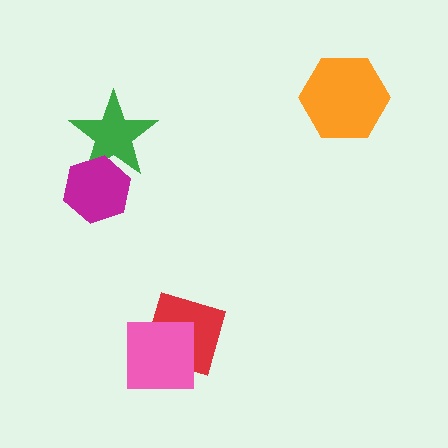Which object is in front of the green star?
The magenta hexagon is in front of the green star.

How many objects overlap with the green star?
1 object overlaps with the green star.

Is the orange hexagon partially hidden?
No, no other shape covers it.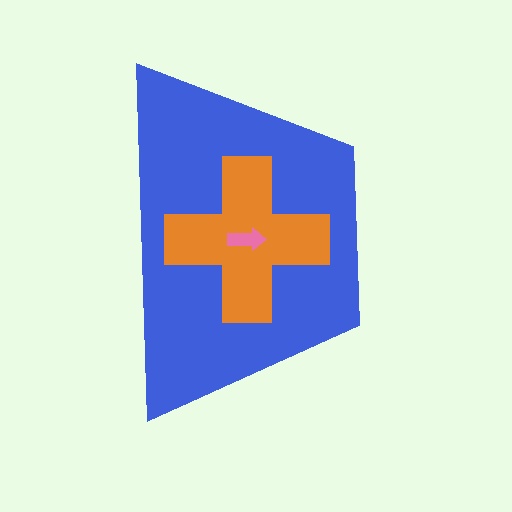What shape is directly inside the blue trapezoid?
The orange cross.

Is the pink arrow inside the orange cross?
Yes.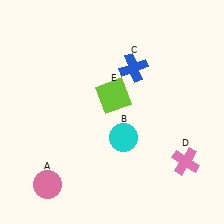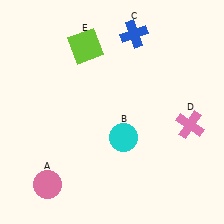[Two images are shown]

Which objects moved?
The objects that moved are: the blue cross (C), the pink cross (D), the lime square (E).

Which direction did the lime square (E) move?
The lime square (E) moved up.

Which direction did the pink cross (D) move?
The pink cross (D) moved up.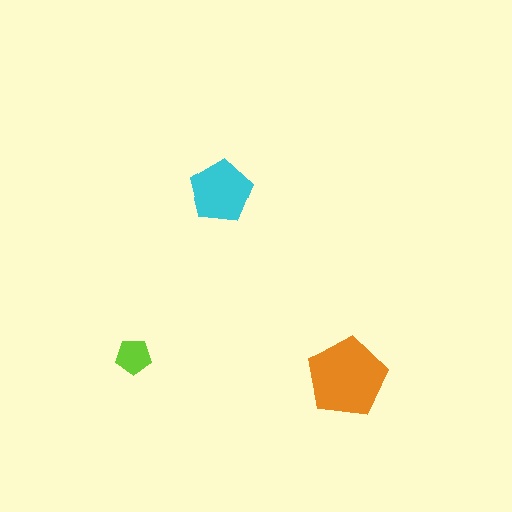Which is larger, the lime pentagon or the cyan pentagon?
The cyan one.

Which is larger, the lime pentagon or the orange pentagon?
The orange one.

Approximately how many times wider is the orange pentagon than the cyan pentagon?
About 1.5 times wider.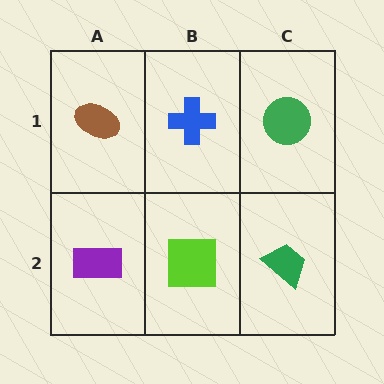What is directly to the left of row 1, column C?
A blue cross.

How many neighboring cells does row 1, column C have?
2.